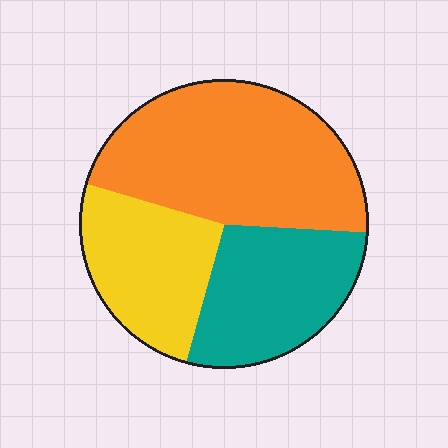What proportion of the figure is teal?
Teal covers roughly 30% of the figure.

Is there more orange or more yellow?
Orange.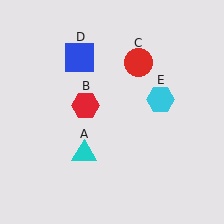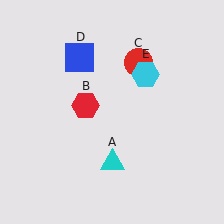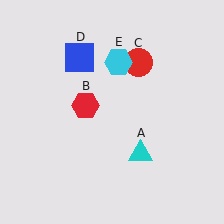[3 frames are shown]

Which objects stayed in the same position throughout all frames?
Red hexagon (object B) and red circle (object C) and blue square (object D) remained stationary.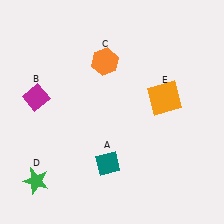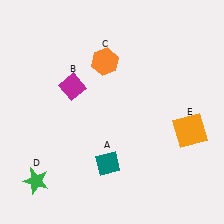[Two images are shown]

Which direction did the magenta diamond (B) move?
The magenta diamond (B) moved right.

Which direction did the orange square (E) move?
The orange square (E) moved down.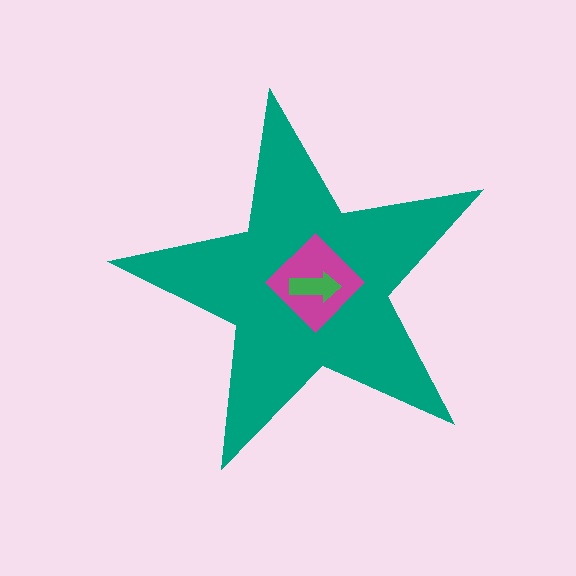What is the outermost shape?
The teal star.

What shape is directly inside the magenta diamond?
The green arrow.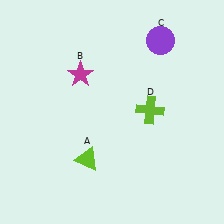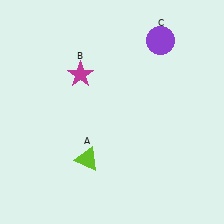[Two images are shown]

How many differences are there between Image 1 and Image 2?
There is 1 difference between the two images.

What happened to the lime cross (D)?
The lime cross (D) was removed in Image 2. It was in the top-right area of Image 1.